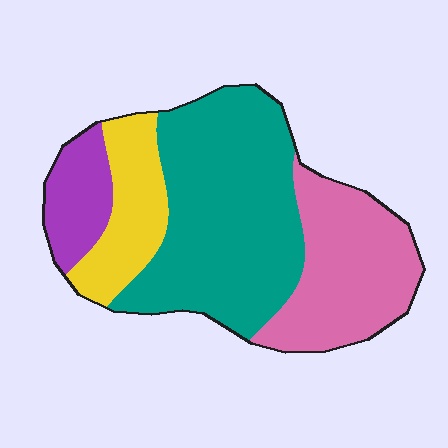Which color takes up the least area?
Purple, at roughly 10%.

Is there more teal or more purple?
Teal.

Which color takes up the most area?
Teal, at roughly 45%.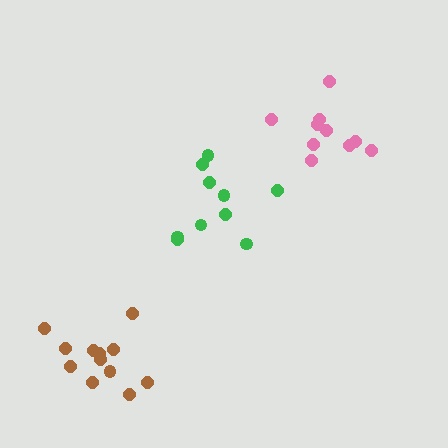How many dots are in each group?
Group 1: 11 dots, Group 2: 10 dots, Group 3: 12 dots (33 total).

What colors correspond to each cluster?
The clusters are colored: pink, green, brown.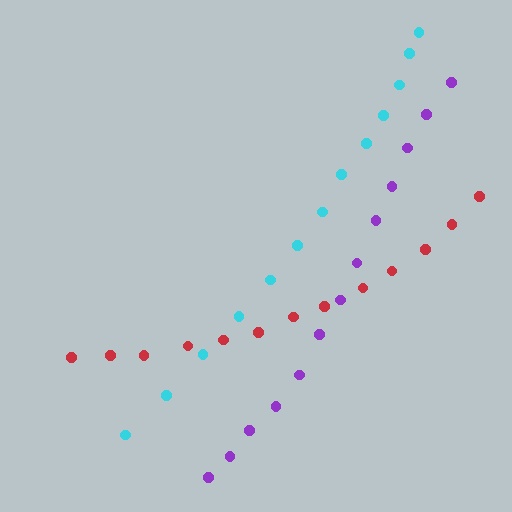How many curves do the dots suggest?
There are 3 distinct paths.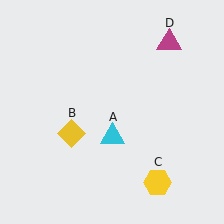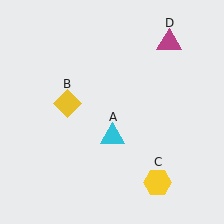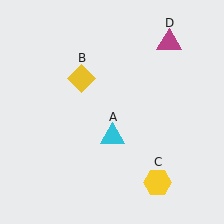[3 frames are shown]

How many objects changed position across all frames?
1 object changed position: yellow diamond (object B).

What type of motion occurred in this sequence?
The yellow diamond (object B) rotated clockwise around the center of the scene.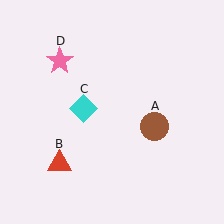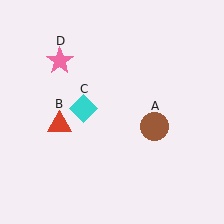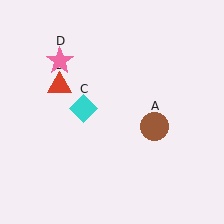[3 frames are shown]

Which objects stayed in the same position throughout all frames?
Brown circle (object A) and cyan diamond (object C) and pink star (object D) remained stationary.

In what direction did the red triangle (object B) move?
The red triangle (object B) moved up.